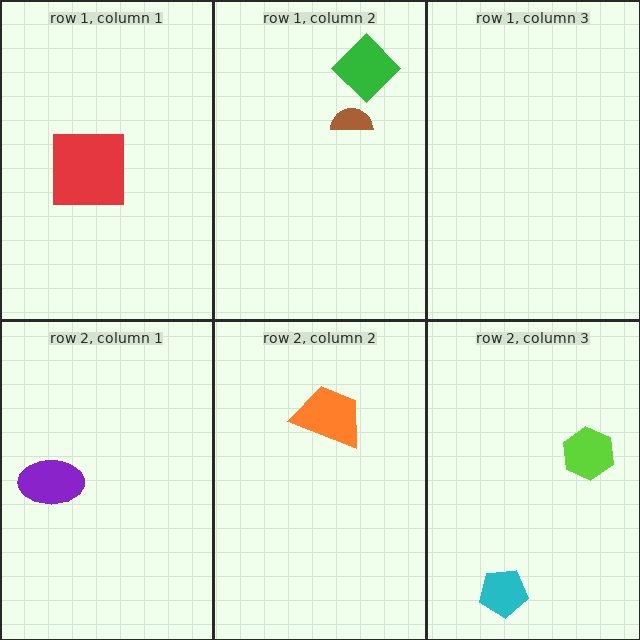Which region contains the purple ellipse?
The row 2, column 1 region.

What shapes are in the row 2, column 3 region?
The lime hexagon, the cyan pentagon.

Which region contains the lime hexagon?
The row 2, column 3 region.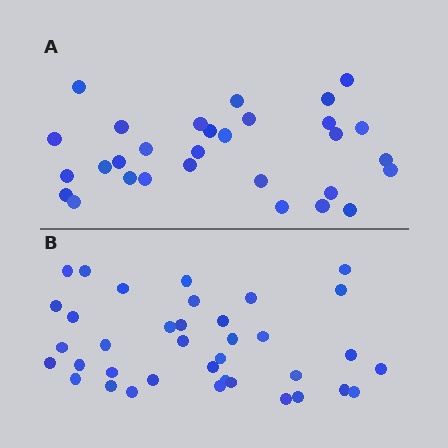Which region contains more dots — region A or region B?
Region B (the bottom region) has more dots.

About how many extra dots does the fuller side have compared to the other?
Region B has roughly 8 or so more dots than region A.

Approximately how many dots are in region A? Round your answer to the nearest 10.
About 30 dots.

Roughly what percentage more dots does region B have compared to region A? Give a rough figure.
About 25% more.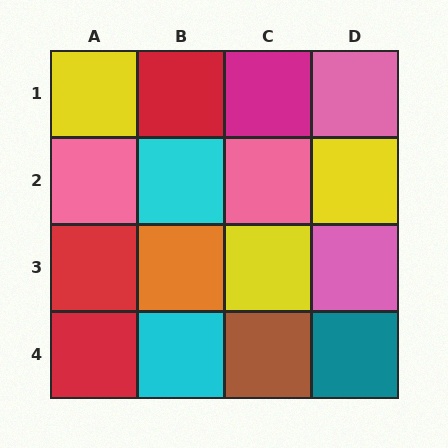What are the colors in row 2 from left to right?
Pink, cyan, pink, yellow.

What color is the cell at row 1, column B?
Red.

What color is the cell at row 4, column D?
Teal.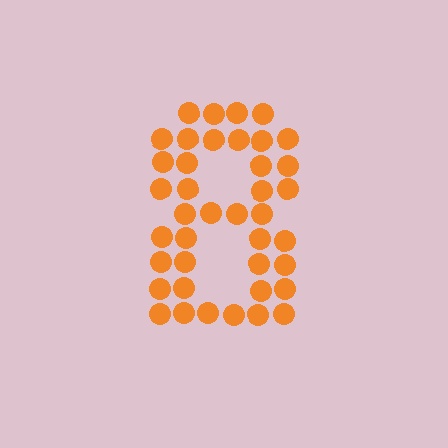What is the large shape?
The large shape is the digit 8.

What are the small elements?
The small elements are circles.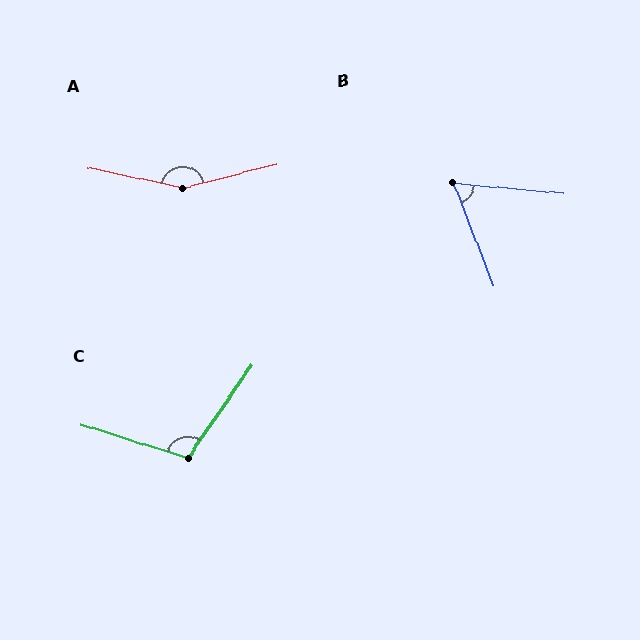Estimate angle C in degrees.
Approximately 108 degrees.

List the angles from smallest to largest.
B (63°), C (108°), A (154°).